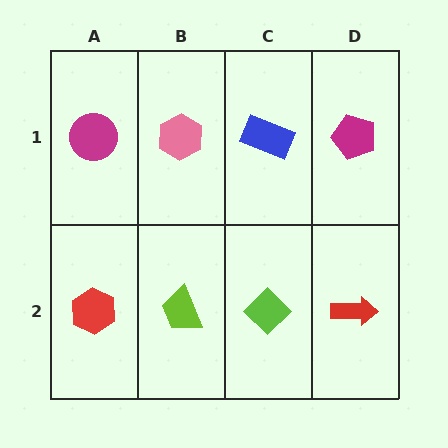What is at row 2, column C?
A lime diamond.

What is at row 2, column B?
A lime trapezoid.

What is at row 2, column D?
A red arrow.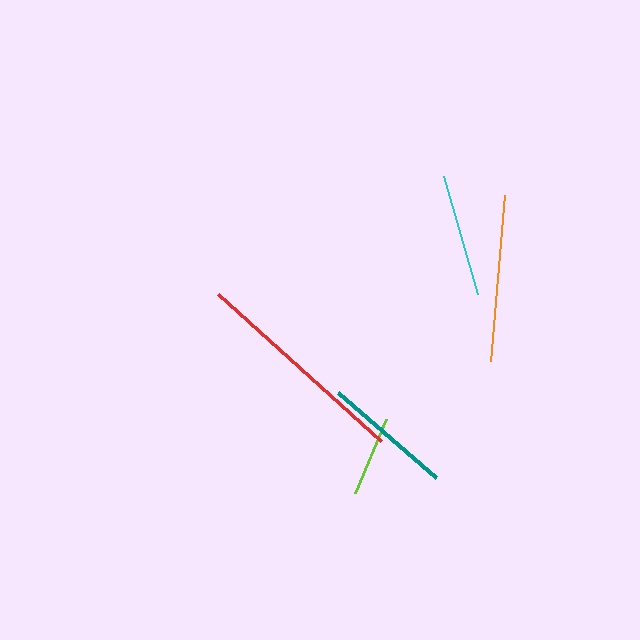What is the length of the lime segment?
The lime segment is approximately 79 pixels long.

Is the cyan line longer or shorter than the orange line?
The orange line is longer than the cyan line.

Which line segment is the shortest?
The lime line is the shortest at approximately 79 pixels.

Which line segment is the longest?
The red line is the longest at approximately 219 pixels.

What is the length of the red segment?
The red segment is approximately 219 pixels long.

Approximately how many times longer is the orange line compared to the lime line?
The orange line is approximately 2.1 times the length of the lime line.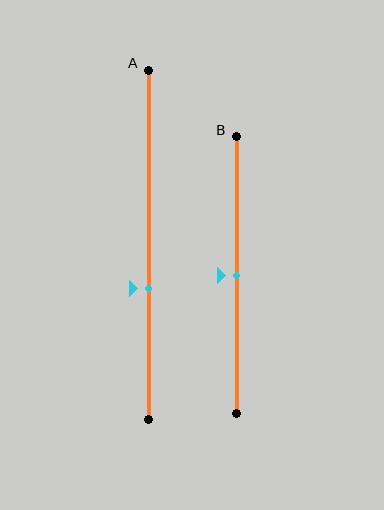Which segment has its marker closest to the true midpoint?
Segment B has its marker closest to the true midpoint.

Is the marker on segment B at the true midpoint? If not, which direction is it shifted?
Yes, the marker on segment B is at the true midpoint.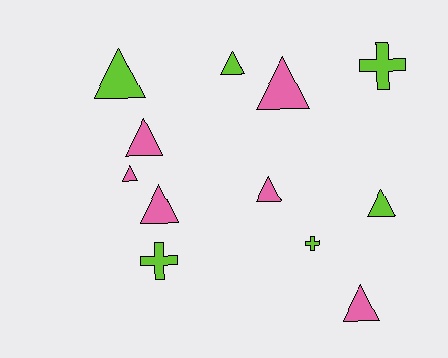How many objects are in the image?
There are 12 objects.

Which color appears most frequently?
Lime, with 6 objects.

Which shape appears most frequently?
Triangle, with 9 objects.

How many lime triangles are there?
There are 3 lime triangles.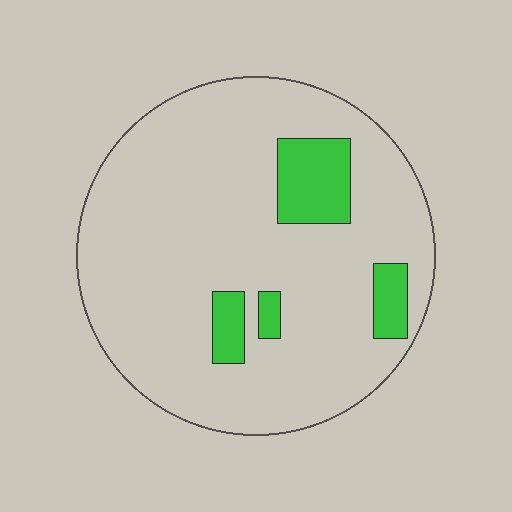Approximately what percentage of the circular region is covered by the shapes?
Approximately 10%.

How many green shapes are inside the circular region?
4.